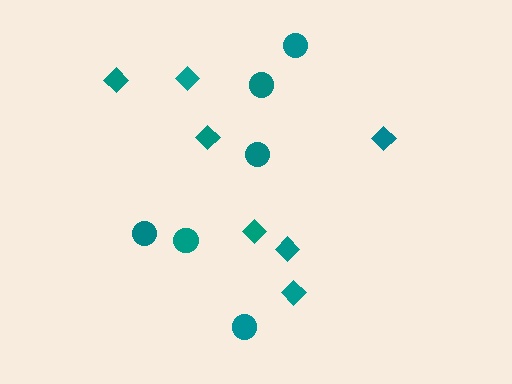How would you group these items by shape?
There are 2 groups: one group of circles (6) and one group of diamonds (7).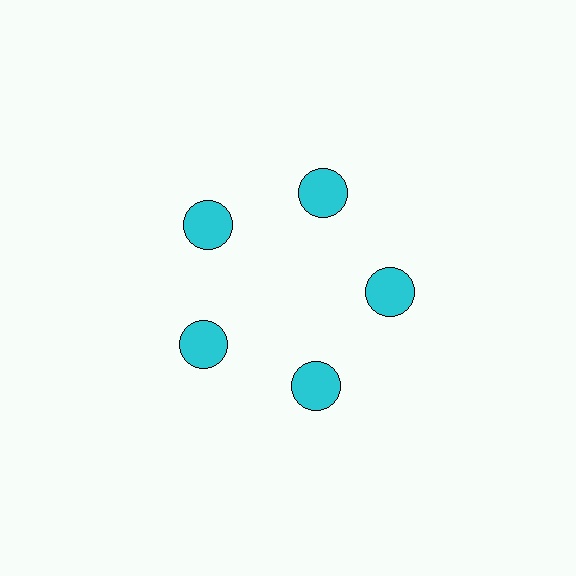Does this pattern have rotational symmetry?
Yes, this pattern has 5-fold rotational symmetry. It looks the same after rotating 72 degrees around the center.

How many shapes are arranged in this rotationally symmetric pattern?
There are 5 shapes, arranged in 5 groups of 1.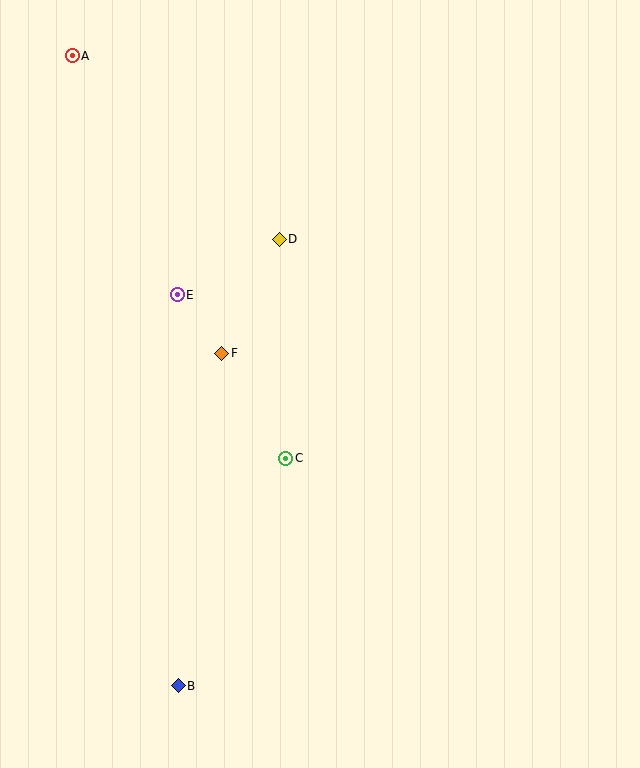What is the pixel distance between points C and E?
The distance between C and E is 196 pixels.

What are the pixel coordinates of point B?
Point B is at (178, 686).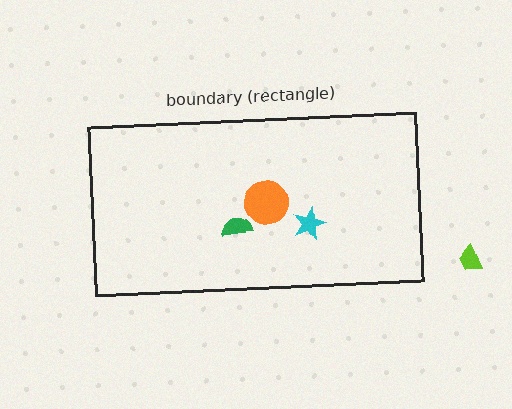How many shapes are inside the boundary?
3 inside, 1 outside.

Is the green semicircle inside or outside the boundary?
Inside.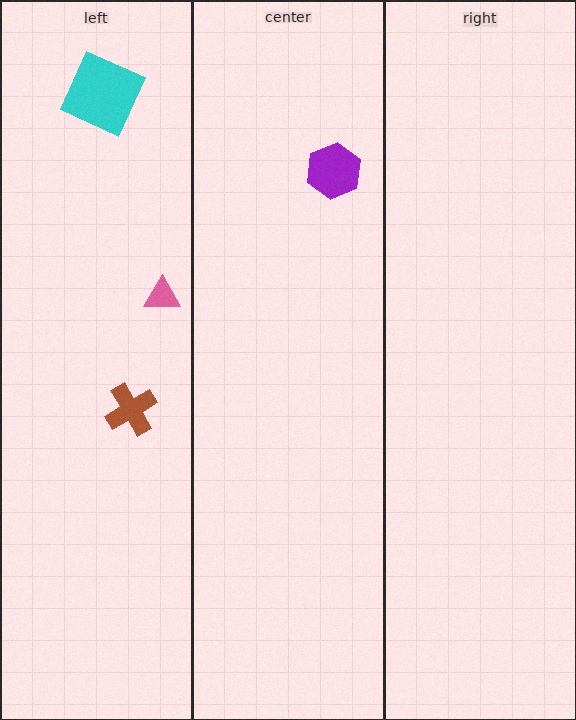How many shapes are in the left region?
3.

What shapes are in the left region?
The pink triangle, the cyan square, the brown cross.